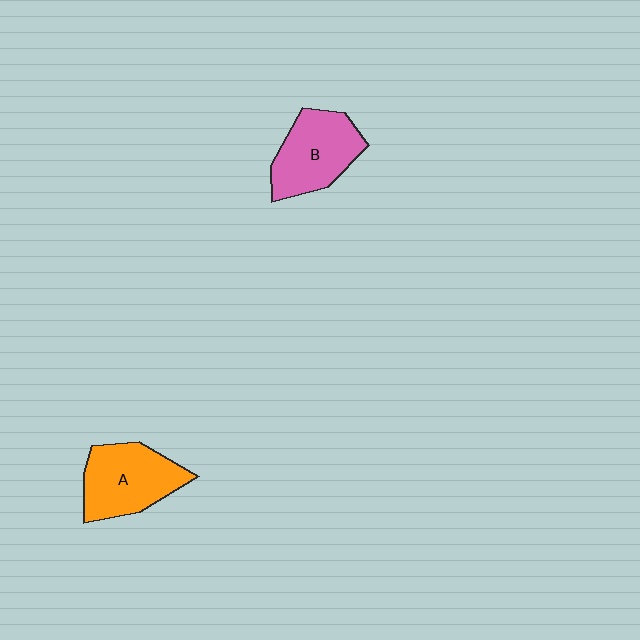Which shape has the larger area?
Shape A (orange).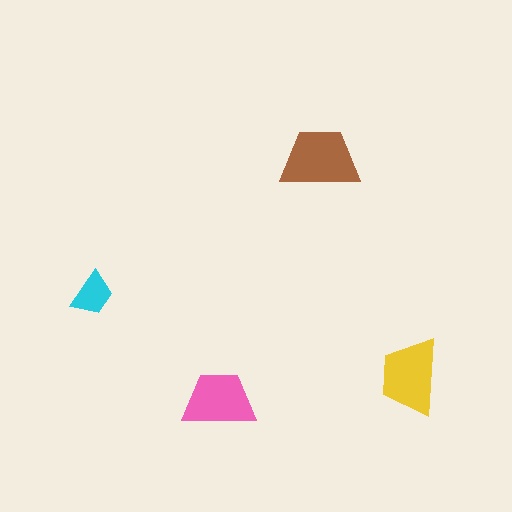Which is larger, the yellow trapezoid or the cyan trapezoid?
The yellow one.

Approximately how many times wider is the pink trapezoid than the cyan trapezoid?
About 1.5 times wider.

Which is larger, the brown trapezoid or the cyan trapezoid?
The brown one.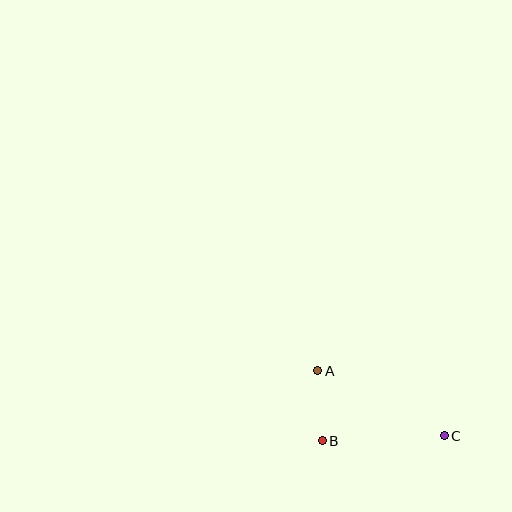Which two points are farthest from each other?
Points A and C are farthest from each other.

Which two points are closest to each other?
Points A and B are closest to each other.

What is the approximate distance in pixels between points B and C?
The distance between B and C is approximately 122 pixels.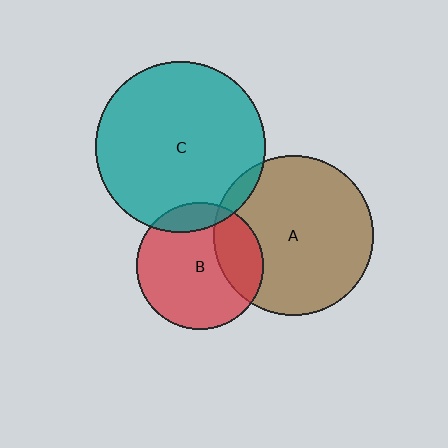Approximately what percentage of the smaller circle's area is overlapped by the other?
Approximately 15%.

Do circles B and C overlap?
Yes.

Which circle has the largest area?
Circle C (teal).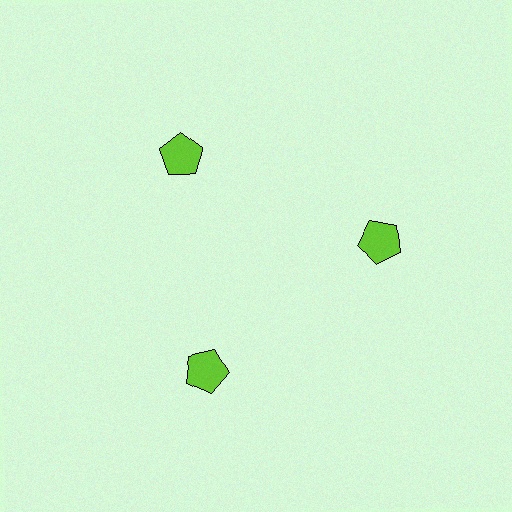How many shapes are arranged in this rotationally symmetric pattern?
There are 3 shapes, arranged in 3 groups of 1.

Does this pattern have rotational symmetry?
Yes, this pattern has 3-fold rotational symmetry. It looks the same after rotating 120 degrees around the center.